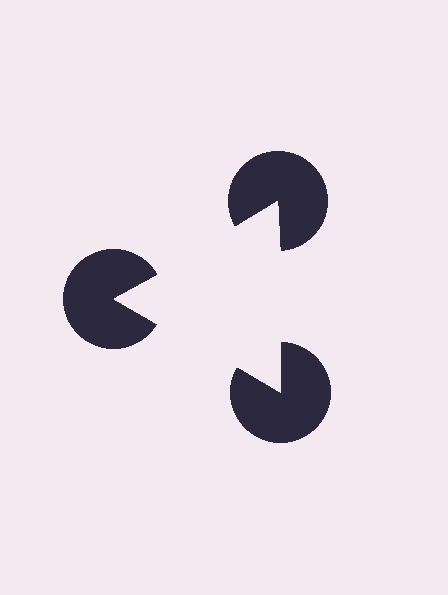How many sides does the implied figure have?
3 sides.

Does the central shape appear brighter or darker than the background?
It typically appears slightly brighter than the background, even though no actual brightness change is drawn.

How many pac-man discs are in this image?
There are 3 — one at each vertex of the illusory triangle.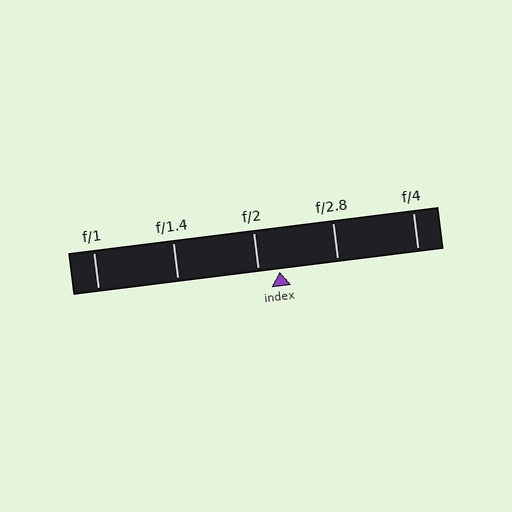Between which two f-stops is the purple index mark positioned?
The index mark is between f/2 and f/2.8.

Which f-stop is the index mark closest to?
The index mark is closest to f/2.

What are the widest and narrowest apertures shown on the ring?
The widest aperture shown is f/1 and the narrowest is f/4.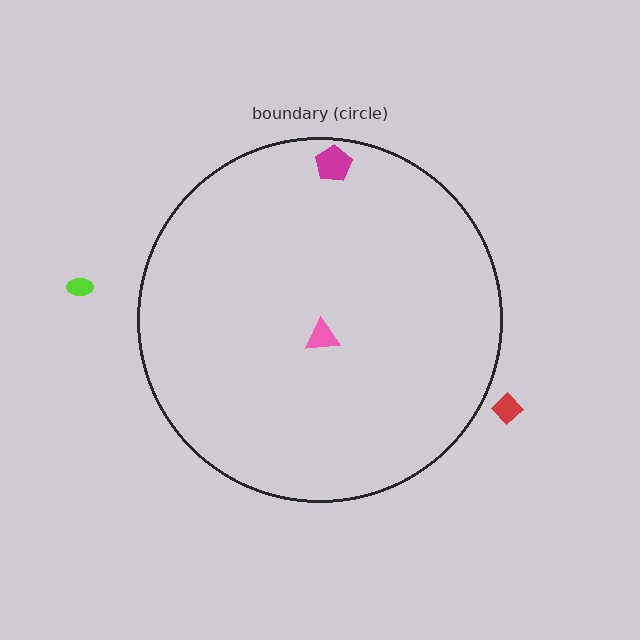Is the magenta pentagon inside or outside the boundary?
Inside.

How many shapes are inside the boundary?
2 inside, 2 outside.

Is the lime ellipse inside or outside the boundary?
Outside.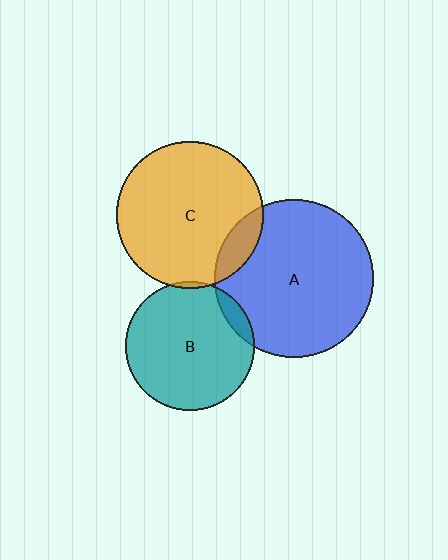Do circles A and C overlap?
Yes.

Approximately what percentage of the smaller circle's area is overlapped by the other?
Approximately 10%.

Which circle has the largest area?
Circle A (blue).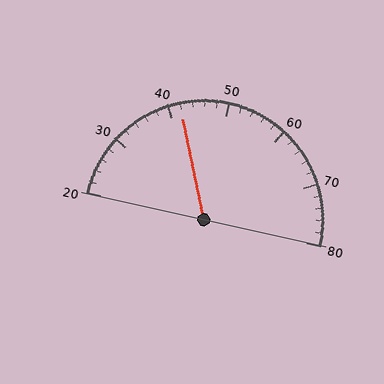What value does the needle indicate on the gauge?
The needle indicates approximately 42.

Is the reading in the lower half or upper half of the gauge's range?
The reading is in the lower half of the range (20 to 80).